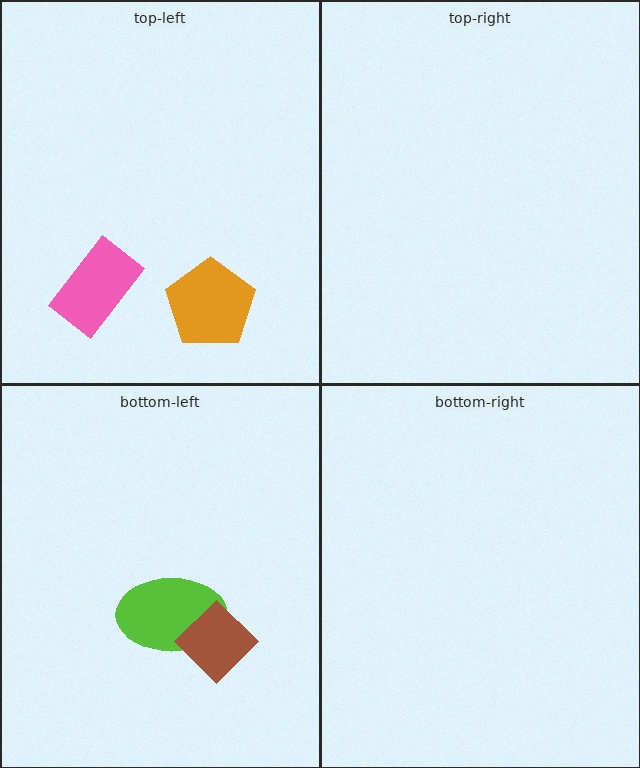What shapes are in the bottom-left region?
The lime ellipse, the brown diamond.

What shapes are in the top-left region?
The pink rectangle, the orange pentagon.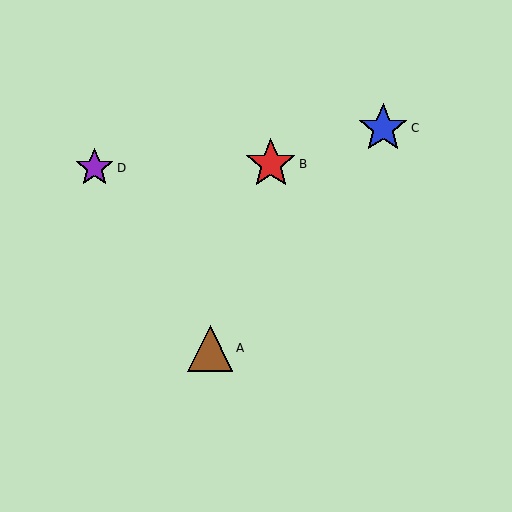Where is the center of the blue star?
The center of the blue star is at (383, 128).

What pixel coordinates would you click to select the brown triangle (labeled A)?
Click at (210, 348) to select the brown triangle A.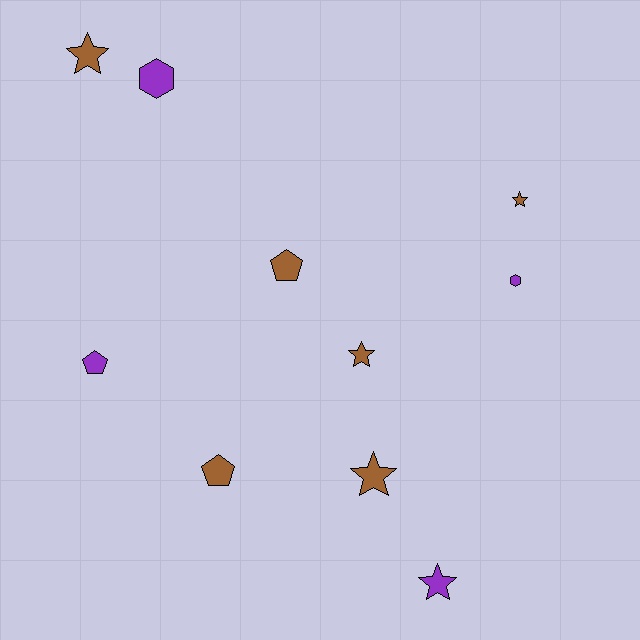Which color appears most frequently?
Brown, with 6 objects.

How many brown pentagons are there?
There are 2 brown pentagons.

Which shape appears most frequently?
Star, with 5 objects.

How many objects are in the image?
There are 10 objects.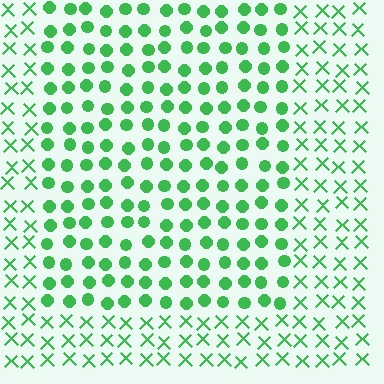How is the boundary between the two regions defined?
The boundary is defined by a change in element shape: circles inside vs. X marks outside. All elements share the same color and spacing.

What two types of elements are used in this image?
The image uses circles inside the rectangle region and X marks outside it.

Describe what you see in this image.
The image is filled with small green elements arranged in a uniform grid. A rectangle-shaped region contains circles, while the surrounding area contains X marks. The boundary is defined purely by the change in element shape.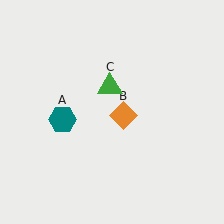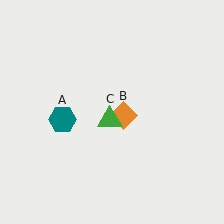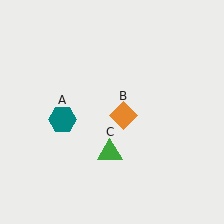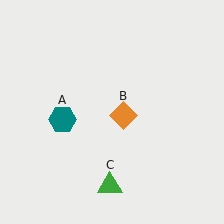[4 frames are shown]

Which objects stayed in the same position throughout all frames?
Teal hexagon (object A) and orange diamond (object B) remained stationary.